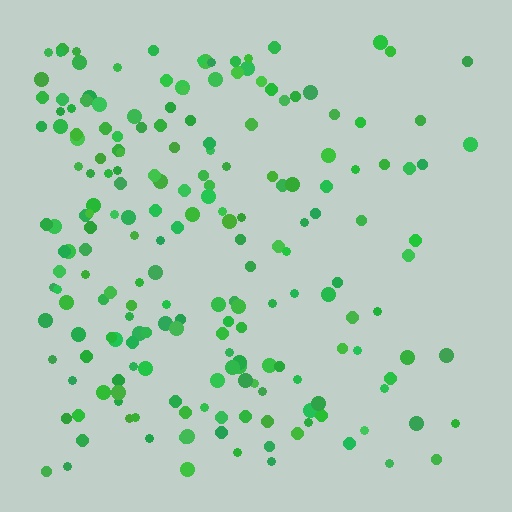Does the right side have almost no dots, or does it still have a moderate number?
Still a moderate number, just noticeably fewer than the left.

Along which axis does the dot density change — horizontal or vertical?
Horizontal.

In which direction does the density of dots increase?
From right to left, with the left side densest.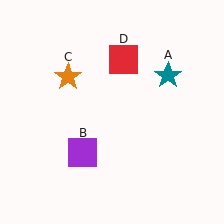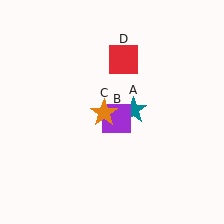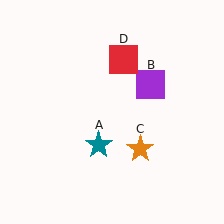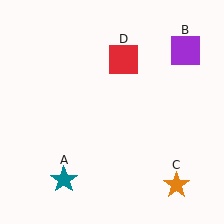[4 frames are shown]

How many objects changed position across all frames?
3 objects changed position: teal star (object A), purple square (object B), orange star (object C).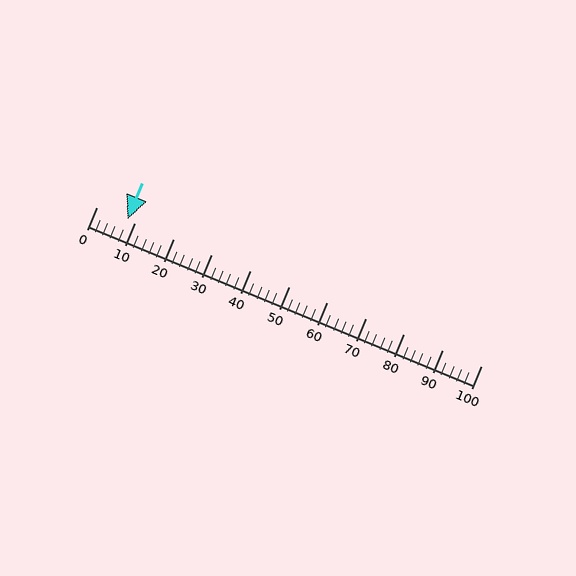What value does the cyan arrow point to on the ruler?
The cyan arrow points to approximately 8.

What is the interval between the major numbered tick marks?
The major tick marks are spaced 10 units apart.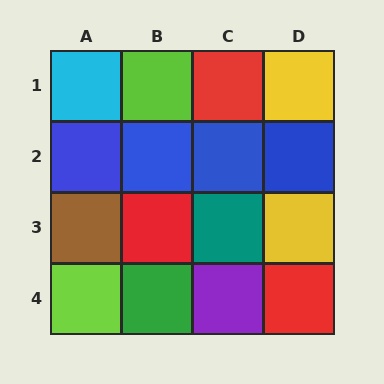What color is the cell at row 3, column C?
Teal.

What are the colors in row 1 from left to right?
Cyan, lime, red, yellow.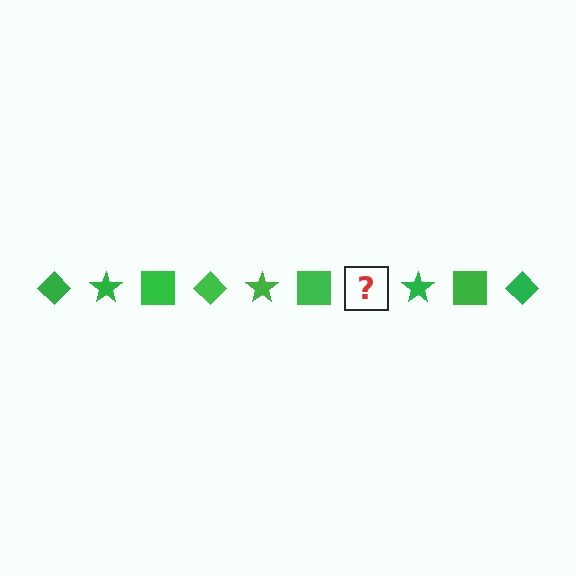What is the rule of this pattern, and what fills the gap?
The rule is that the pattern cycles through diamond, star, square shapes in green. The gap should be filled with a green diamond.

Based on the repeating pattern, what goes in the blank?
The blank should be a green diamond.